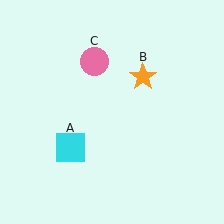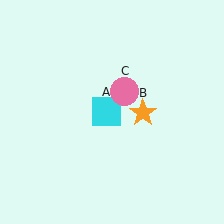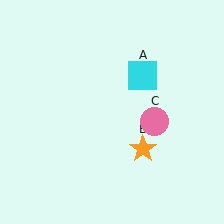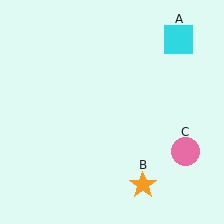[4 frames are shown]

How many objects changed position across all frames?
3 objects changed position: cyan square (object A), orange star (object B), pink circle (object C).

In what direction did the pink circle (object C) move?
The pink circle (object C) moved down and to the right.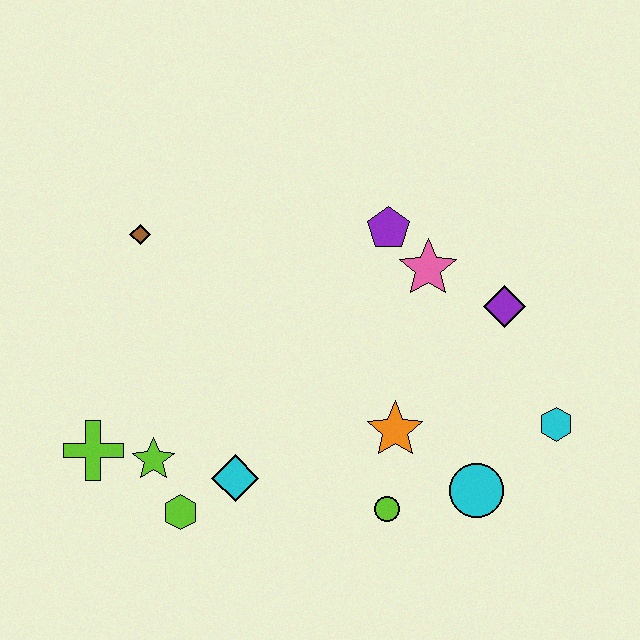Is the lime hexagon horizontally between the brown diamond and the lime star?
No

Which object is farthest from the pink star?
The lime cross is farthest from the pink star.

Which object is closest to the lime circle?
The orange star is closest to the lime circle.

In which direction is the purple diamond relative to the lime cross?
The purple diamond is to the right of the lime cross.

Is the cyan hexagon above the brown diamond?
No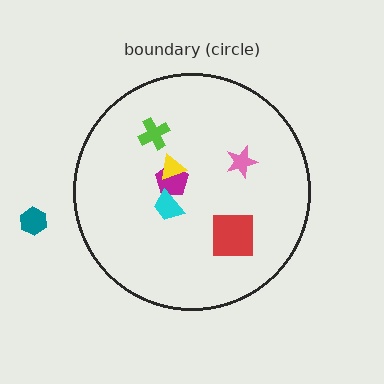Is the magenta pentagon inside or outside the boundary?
Inside.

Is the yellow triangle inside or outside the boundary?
Inside.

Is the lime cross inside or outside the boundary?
Inside.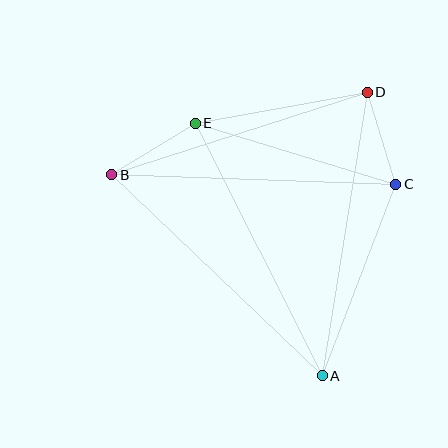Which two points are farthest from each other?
Points A and B are farthest from each other.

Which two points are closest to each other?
Points C and D are closest to each other.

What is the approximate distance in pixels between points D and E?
The distance between D and E is approximately 175 pixels.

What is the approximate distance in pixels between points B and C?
The distance between B and C is approximately 284 pixels.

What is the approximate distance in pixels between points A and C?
The distance between A and C is approximately 205 pixels.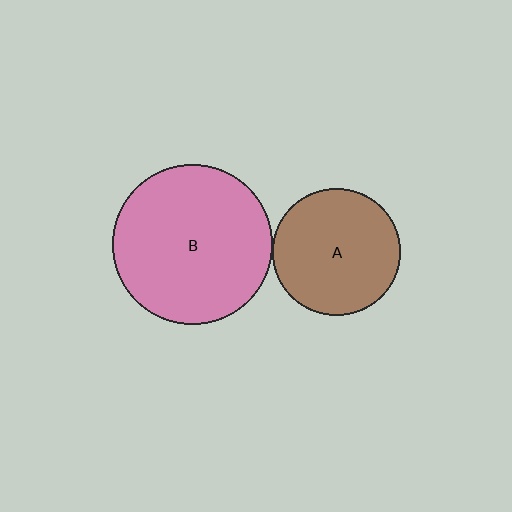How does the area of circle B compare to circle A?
Approximately 1.6 times.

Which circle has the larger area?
Circle B (pink).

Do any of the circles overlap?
No, none of the circles overlap.